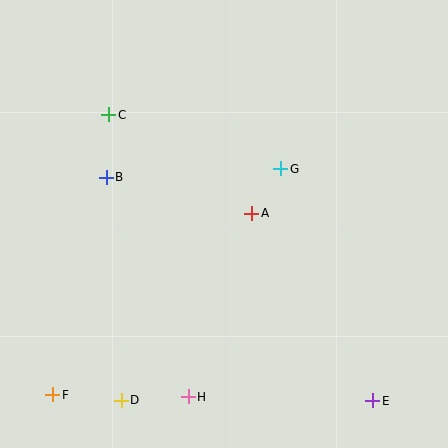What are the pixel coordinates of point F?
Point F is at (53, 395).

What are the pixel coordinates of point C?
Point C is at (109, 115).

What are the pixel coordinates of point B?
Point B is at (106, 177).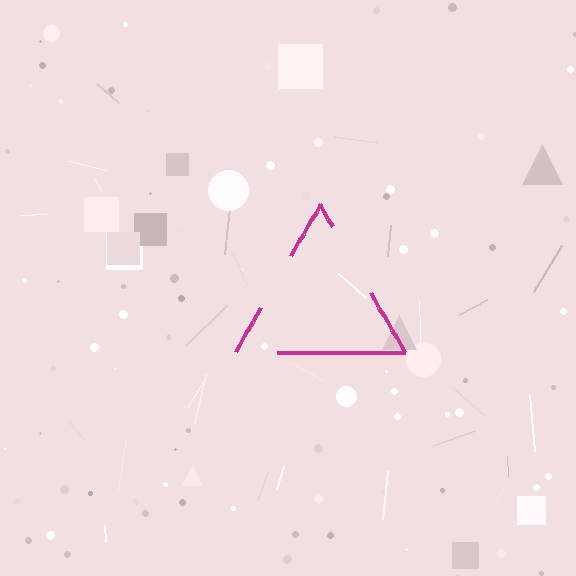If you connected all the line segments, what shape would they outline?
They would outline a triangle.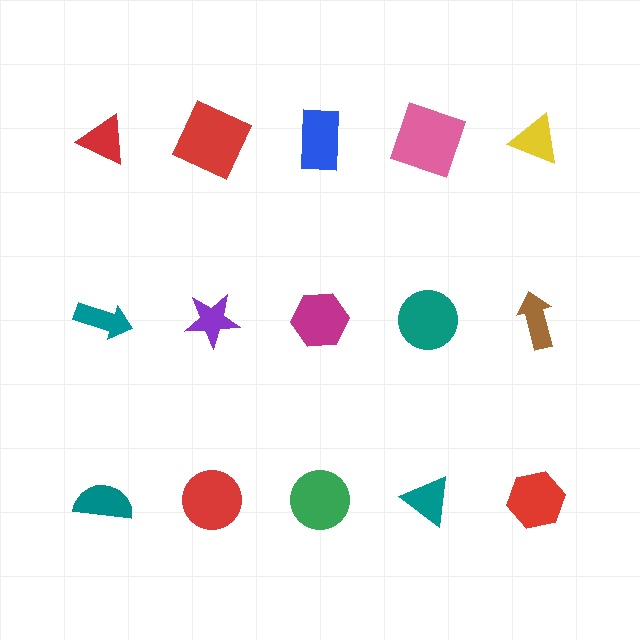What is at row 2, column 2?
A purple star.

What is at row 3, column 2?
A red circle.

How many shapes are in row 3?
5 shapes.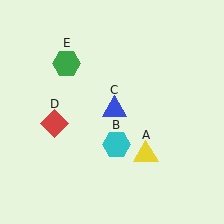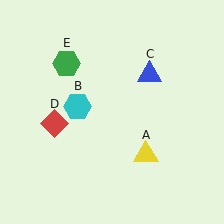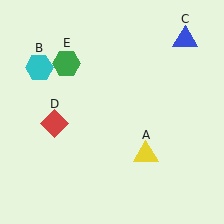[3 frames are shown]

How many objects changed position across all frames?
2 objects changed position: cyan hexagon (object B), blue triangle (object C).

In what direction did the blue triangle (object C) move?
The blue triangle (object C) moved up and to the right.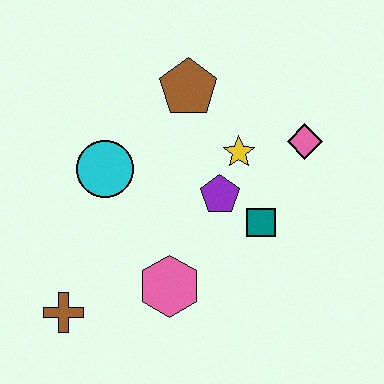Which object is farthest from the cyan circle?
The pink diamond is farthest from the cyan circle.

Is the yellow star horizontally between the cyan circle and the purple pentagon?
No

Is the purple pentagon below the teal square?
No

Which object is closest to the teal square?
The purple pentagon is closest to the teal square.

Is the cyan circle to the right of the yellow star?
No